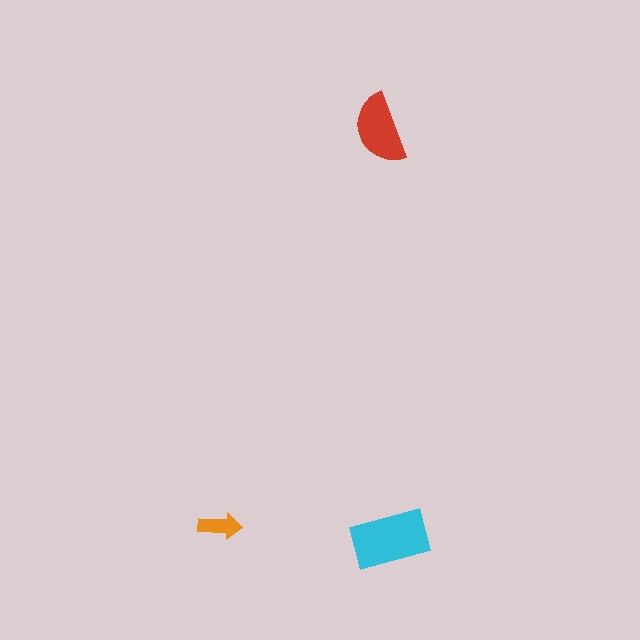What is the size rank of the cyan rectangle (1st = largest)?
1st.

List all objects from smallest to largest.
The orange arrow, the red semicircle, the cyan rectangle.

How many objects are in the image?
There are 3 objects in the image.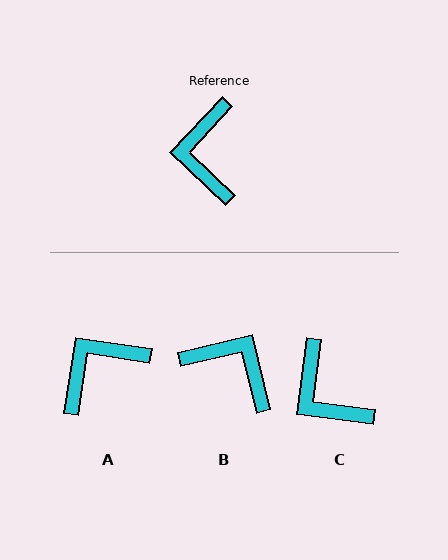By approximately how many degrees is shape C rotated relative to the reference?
Approximately 36 degrees counter-clockwise.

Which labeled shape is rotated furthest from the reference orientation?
B, about 124 degrees away.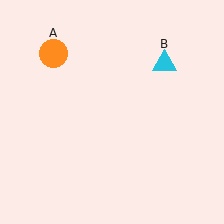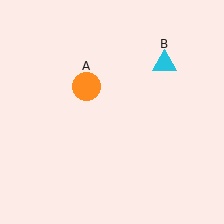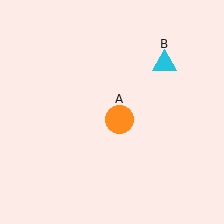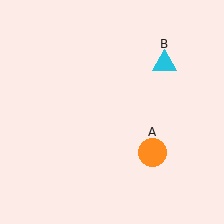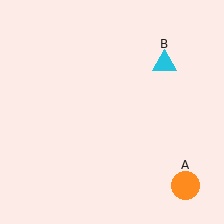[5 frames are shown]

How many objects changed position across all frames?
1 object changed position: orange circle (object A).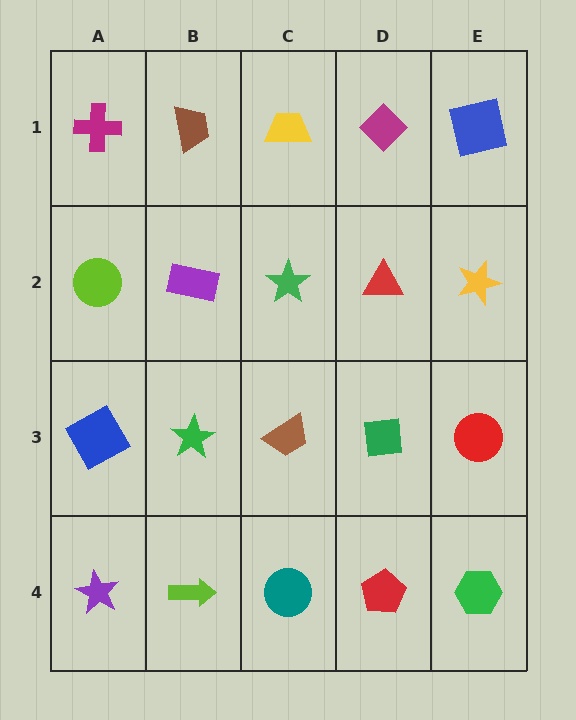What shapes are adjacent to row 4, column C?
A brown trapezoid (row 3, column C), a lime arrow (row 4, column B), a red pentagon (row 4, column D).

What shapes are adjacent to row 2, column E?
A blue square (row 1, column E), a red circle (row 3, column E), a red triangle (row 2, column D).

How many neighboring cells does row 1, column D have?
3.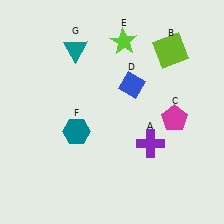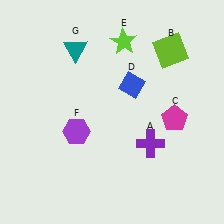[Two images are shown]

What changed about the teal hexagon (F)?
In Image 1, F is teal. In Image 2, it changed to purple.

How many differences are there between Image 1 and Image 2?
There is 1 difference between the two images.